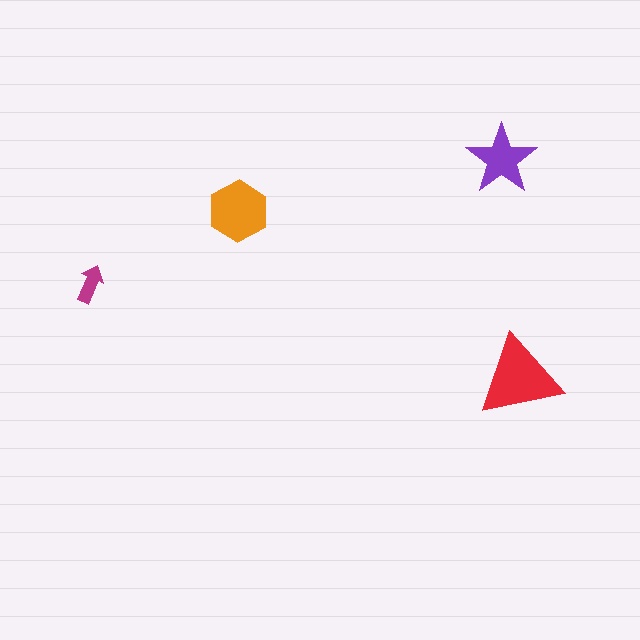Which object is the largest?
The red triangle.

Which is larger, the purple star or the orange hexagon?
The orange hexagon.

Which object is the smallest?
The magenta arrow.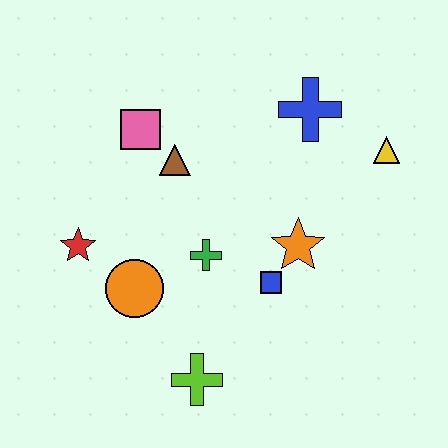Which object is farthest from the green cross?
The yellow triangle is farthest from the green cross.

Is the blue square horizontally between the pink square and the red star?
No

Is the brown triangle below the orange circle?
No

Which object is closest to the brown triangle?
The pink square is closest to the brown triangle.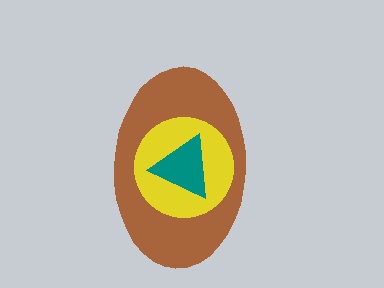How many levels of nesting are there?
3.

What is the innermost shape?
The teal triangle.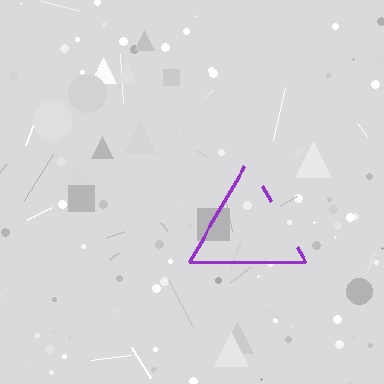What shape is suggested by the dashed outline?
The dashed outline suggests a triangle.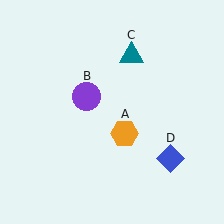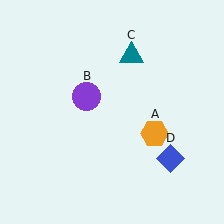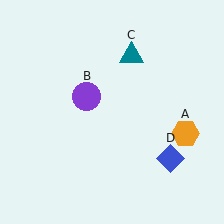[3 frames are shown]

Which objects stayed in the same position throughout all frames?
Purple circle (object B) and teal triangle (object C) and blue diamond (object D) remained stationary.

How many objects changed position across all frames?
1 object changed position: orange hexagon (object A).